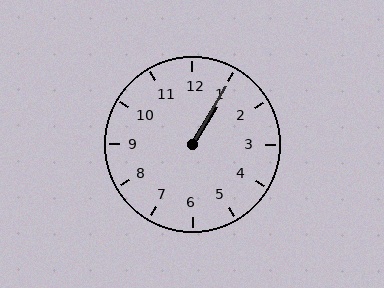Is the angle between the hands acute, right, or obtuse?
It is acute.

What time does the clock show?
1:05.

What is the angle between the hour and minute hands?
Approximately 2 degrees.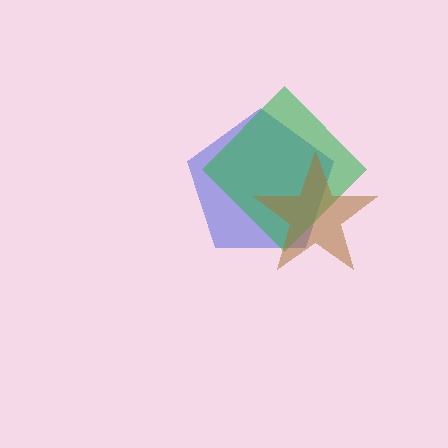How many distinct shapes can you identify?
There are 3 distinct shapes: a blue pentagon, a green diamond, a brown star.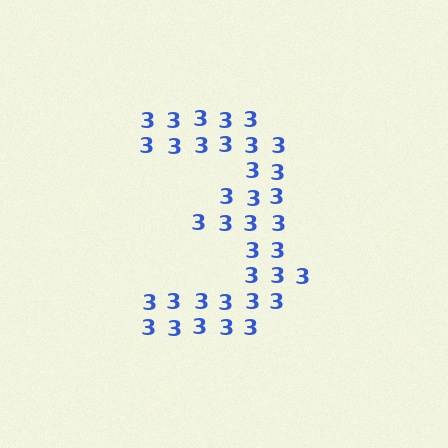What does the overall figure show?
The overall figure shows the digit 3.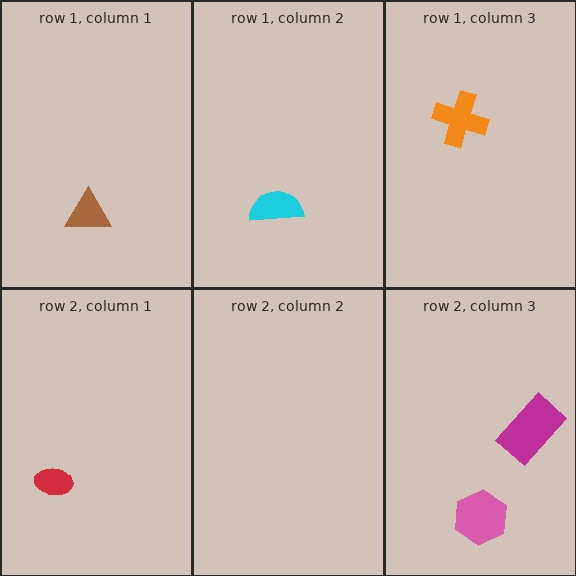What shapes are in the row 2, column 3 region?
The pink hexagon, the magenta rectangle.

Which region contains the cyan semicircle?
The row 1, column 2 region.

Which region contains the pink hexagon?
The row 2, column 3 region.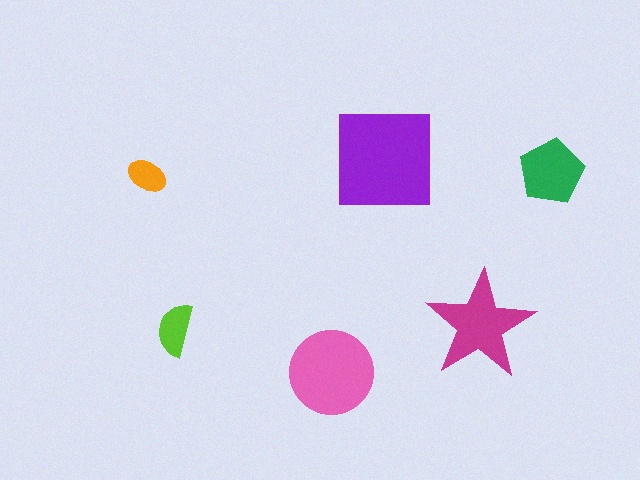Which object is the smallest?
The orange ellipse.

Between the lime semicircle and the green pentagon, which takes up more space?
The green pentagon.